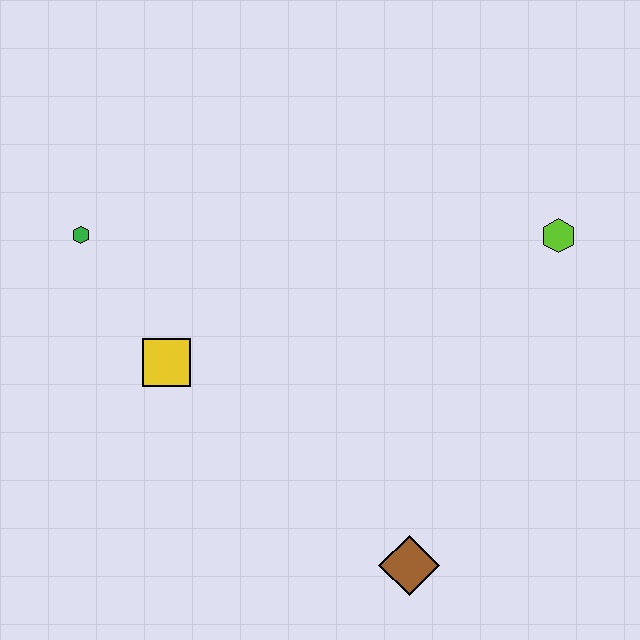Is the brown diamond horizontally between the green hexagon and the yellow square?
No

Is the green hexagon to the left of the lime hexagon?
Yes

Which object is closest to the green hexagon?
The yellow square is closest to the green hexagon.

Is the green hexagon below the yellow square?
No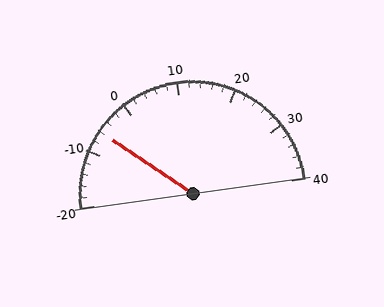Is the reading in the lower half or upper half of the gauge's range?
The reading is in the lower half of the range (-20 to 40).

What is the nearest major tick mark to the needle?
The nearest major tick mark is -10.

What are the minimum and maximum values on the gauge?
The gauge ranges from -20 to 40.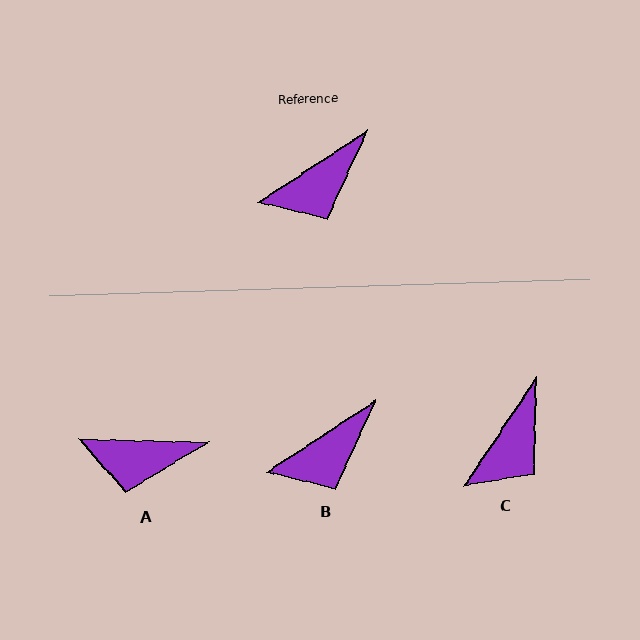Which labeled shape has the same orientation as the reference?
B.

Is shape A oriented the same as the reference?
No, it is off by about 35 degrees.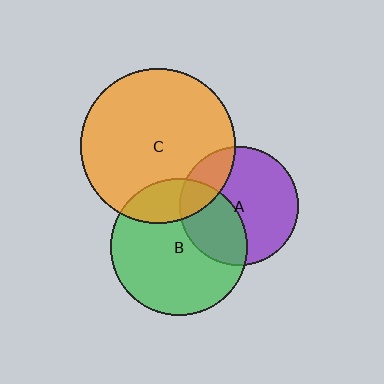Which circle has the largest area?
Circle C (orange).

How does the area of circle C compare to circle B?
Approximately 1.3 times.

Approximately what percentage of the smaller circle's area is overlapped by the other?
Approximately 20%.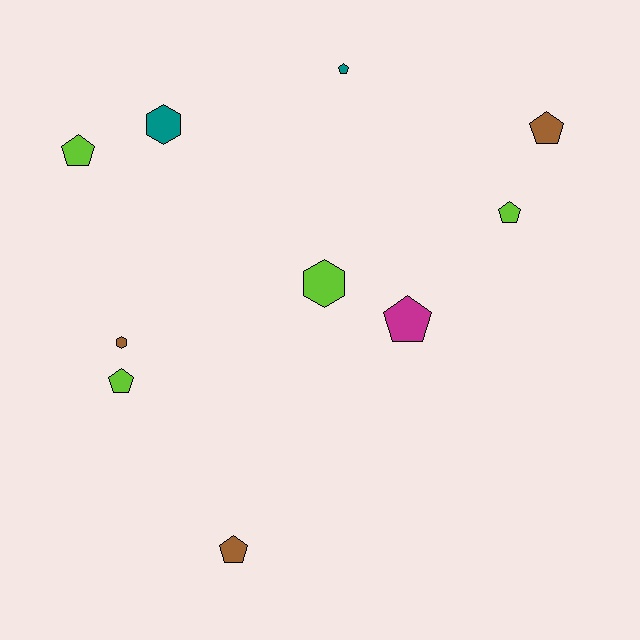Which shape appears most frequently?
Pentagon, with 7 objects.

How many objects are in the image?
There are 10 objects.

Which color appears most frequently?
Lime, with 4 objects.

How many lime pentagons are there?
There are 3 lime pentagons.